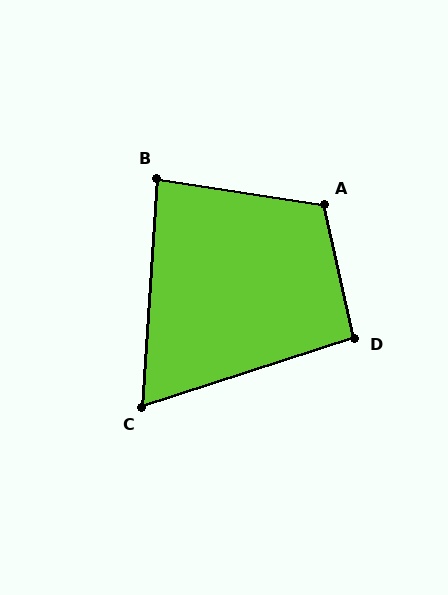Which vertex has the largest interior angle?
A, at approximately 111 degrees.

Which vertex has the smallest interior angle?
C, at approximately 69 degrees.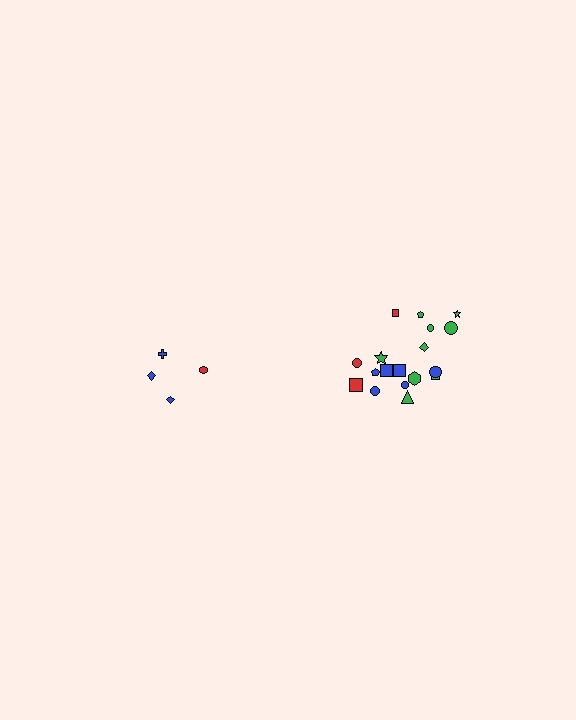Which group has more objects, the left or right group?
The right group.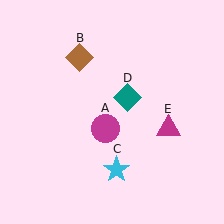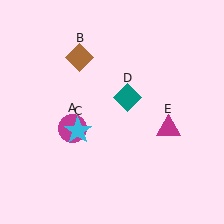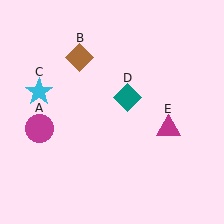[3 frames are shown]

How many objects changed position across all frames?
2 objects changed position: magenta circle (object A), cyan star (object C).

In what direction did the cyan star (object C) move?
The cyan star (object C) moved up and to the left.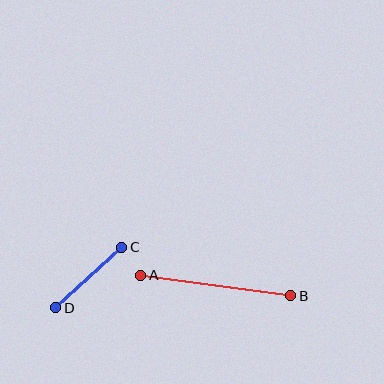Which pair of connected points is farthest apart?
Points A and B are farthest apart.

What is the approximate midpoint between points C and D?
The midpoint is at approximately (89, 278) pixels.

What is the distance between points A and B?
The distance is approximately 151 pixels.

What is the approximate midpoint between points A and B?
The midpoint is at approximately (216, 285) pixels.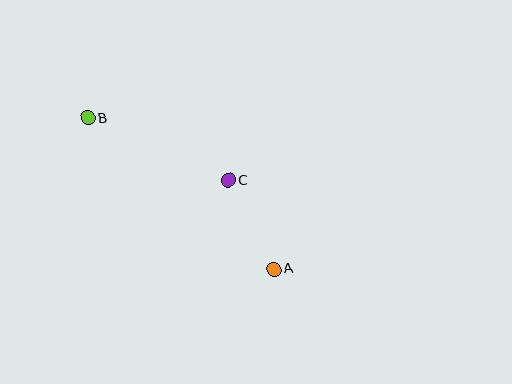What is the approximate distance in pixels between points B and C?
The distance between B and C is approximately 154 pixels.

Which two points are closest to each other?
Points A and C are closest to each other.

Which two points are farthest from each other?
Points A and B are farthest from each other.